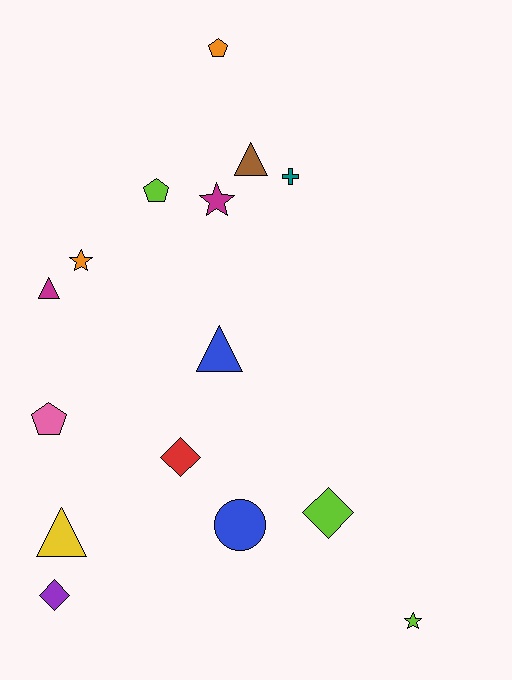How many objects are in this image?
There are 15 objects.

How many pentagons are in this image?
There are 3 pentagons.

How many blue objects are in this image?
There are 2 blue objects.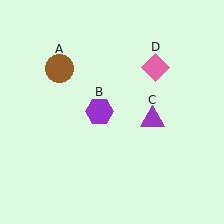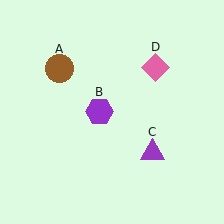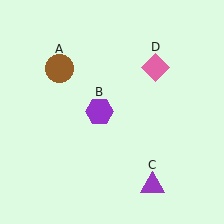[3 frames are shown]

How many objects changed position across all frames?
1 object changed position: purple triangle (object C).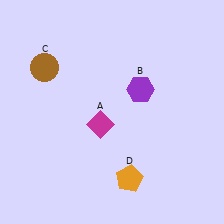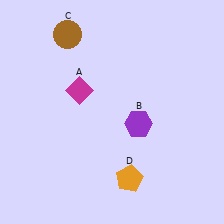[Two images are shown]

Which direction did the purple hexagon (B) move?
The purple hexagon (B) moved down.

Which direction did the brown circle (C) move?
The brown circle (C) moved up.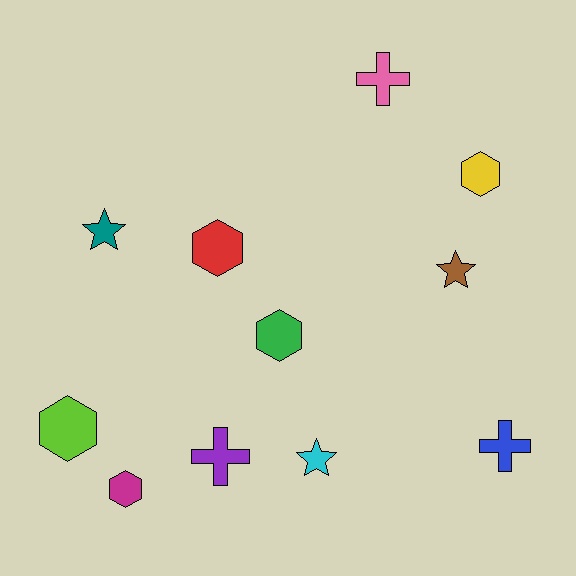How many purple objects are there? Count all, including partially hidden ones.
There is 1 purple object.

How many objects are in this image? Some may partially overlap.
There are 11 objects.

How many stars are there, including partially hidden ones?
There are 3 stars.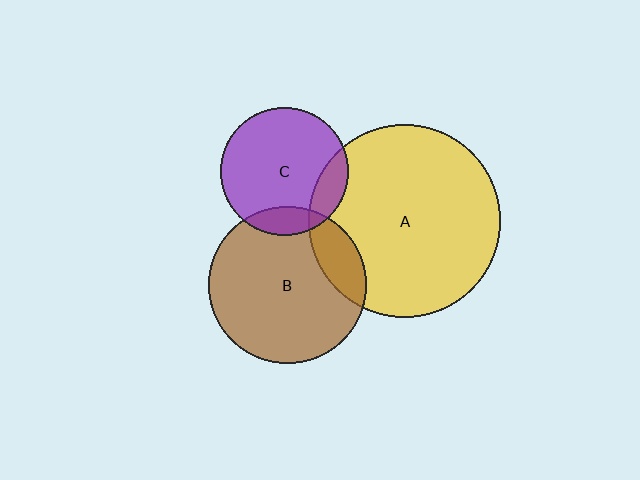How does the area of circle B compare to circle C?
Approximately 1.5 times.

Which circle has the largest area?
Circle A (yellow).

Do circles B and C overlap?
Yes.